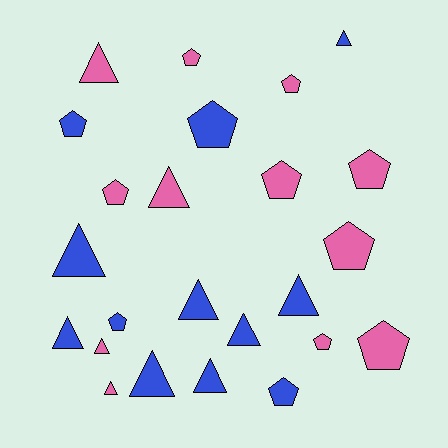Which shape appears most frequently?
Triangle, with 12 objects.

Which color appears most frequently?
Blue, with 12 objects.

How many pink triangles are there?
There are 4 pink triangles.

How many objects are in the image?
There are 24 objects.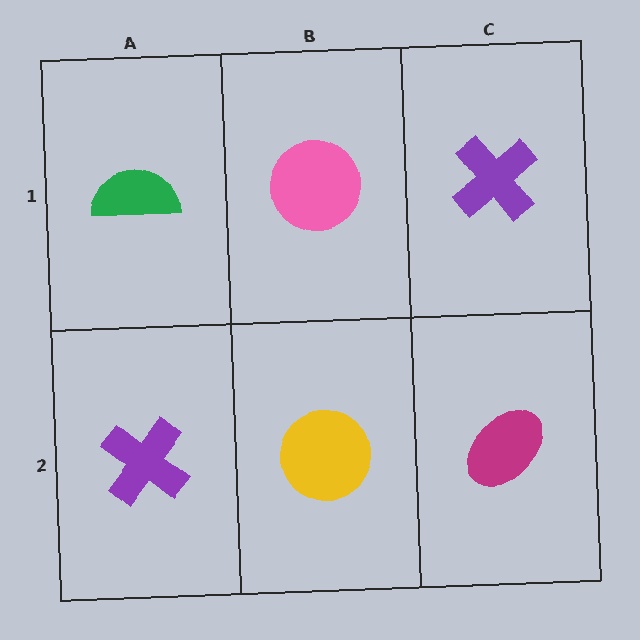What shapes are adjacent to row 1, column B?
A yellow circle (row 2, column B), a green semicircle (row 1, column A), a purple cross (row 1, column C).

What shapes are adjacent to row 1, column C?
A magenta ellipse (row 2, column C), a pink circle (row 1, column B).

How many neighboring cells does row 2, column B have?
3.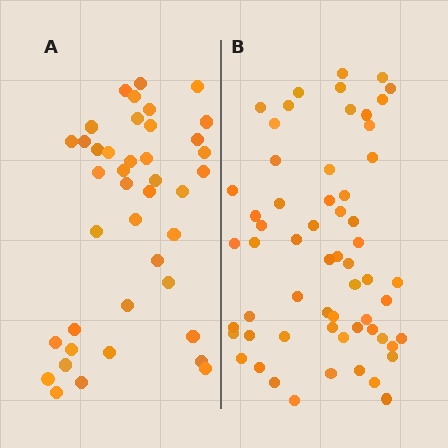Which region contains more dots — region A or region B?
Region B (the right region) has more dots.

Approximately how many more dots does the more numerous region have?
Region B has approximately 20 more dots than region A.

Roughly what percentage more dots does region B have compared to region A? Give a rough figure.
About 45% more.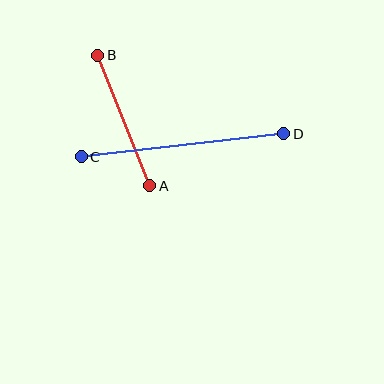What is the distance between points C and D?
The distance is approximately 204 pixels.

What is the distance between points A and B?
The distance is approximately 140 pixels.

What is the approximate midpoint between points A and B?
The midpoint is at approximately (124, 120) pixels.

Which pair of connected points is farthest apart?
Points C and D are farthest apart.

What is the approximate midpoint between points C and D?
The midpoint is at approximately (182, 145) pixels.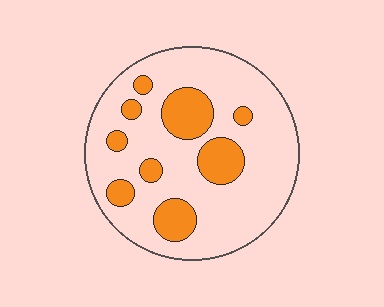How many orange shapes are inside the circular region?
9.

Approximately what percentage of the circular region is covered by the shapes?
Approximately 20%.